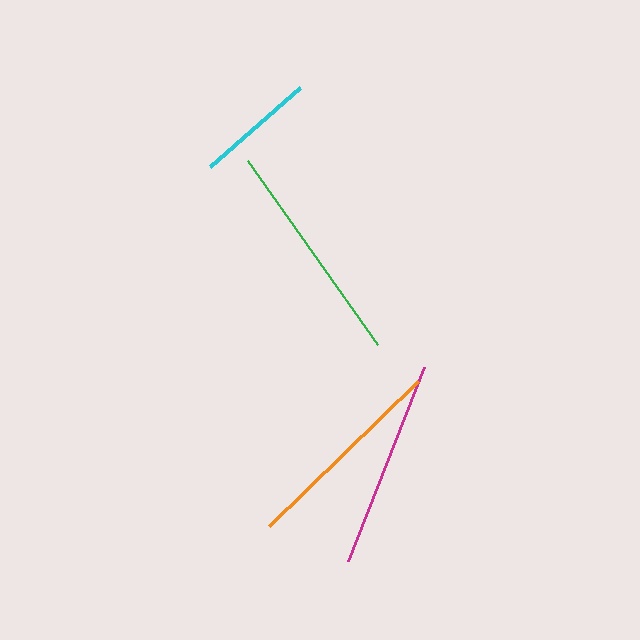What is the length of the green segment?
The green segment is approximately 225 pixels long.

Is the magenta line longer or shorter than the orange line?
The orange line is longer than the magenta line.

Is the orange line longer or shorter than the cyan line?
The orange line is longer than the cyan line.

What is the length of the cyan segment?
The cyan segment is approximately 120 pixels long.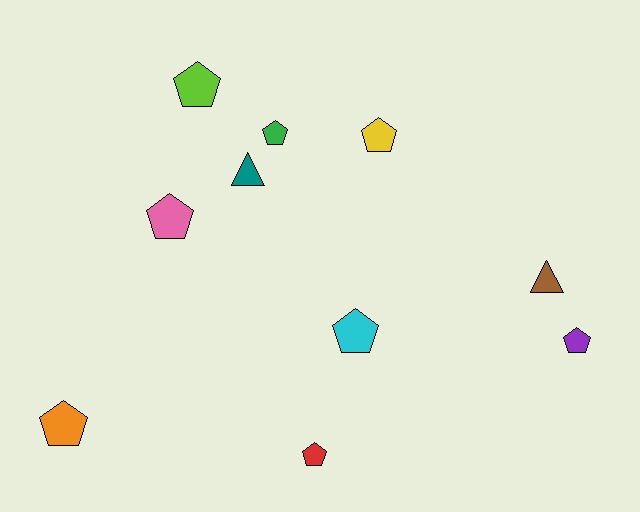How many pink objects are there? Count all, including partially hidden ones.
There is 1 pink object.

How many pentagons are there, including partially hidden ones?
There are 8 pentagons.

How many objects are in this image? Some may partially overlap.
There are 10 objects.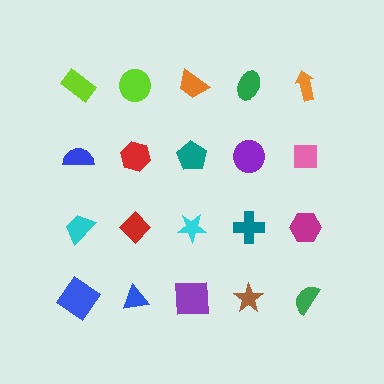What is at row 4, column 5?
A green semicircle.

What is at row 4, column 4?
A brown star.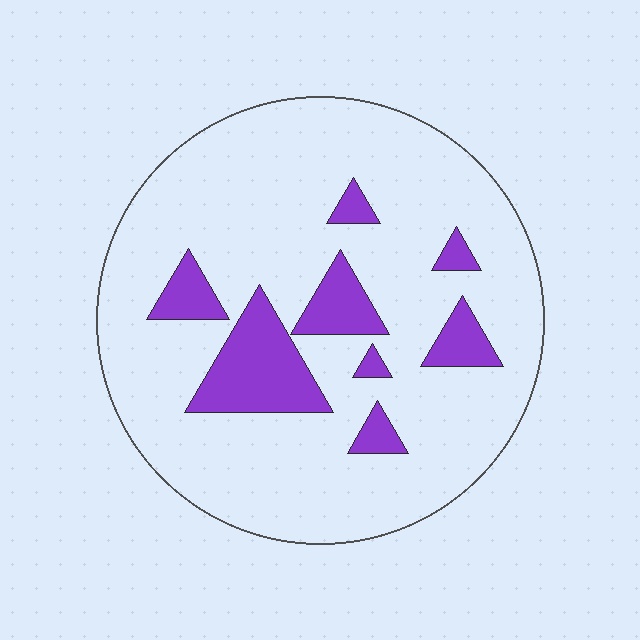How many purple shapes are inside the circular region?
8.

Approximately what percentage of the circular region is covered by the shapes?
Approximately 15%.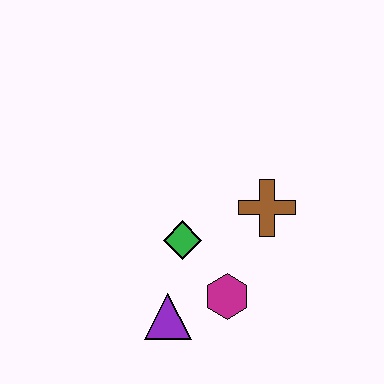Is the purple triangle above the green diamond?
No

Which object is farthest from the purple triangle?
The brown cross is farthest from the purple triangle.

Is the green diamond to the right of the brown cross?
No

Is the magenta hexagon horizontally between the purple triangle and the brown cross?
Yes